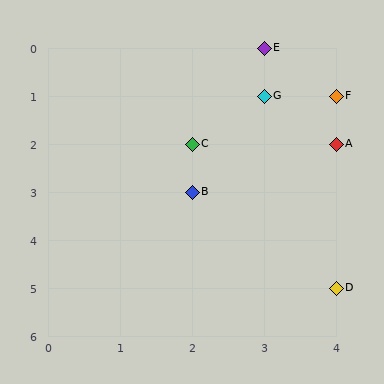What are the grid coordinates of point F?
Point F is at grid coordinates (4, 1).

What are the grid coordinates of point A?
Point A is at grid coordinates (4, 2).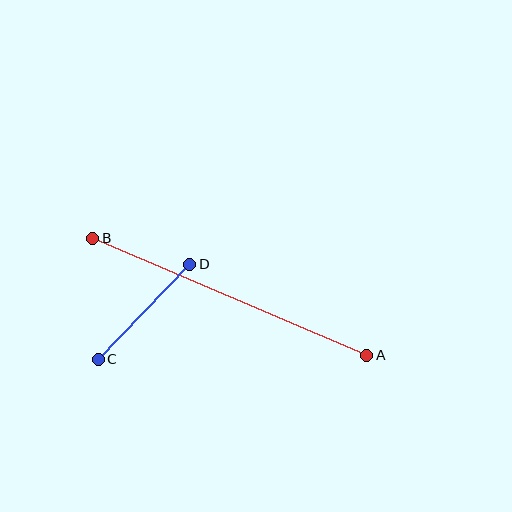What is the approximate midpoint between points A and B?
The midpoint is at approximately (230, 297) pixels.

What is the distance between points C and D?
The distance is approximately 132 pixels.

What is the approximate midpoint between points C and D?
The midpoint is at approximately (144, 312) pixels.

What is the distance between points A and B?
The distance is approximately 298 pixels.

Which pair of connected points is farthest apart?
Points A and B are farthest apart.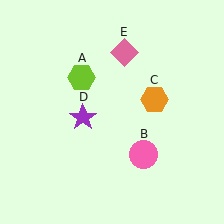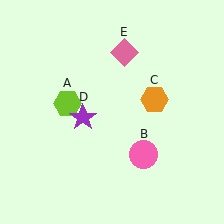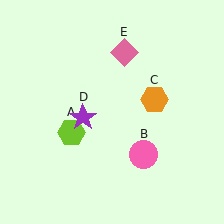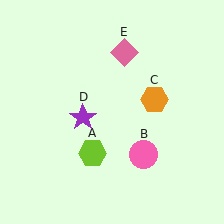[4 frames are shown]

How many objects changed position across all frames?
1 object changed position: lime hexagon (object A).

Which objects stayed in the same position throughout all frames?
Pink circle (object B) and orange hexagon (object C) and purple star (object D) and pink diamond (object E) remained stationary.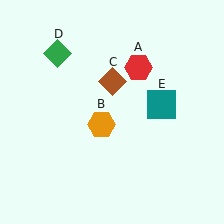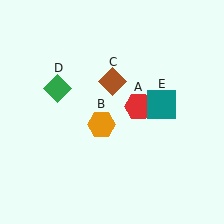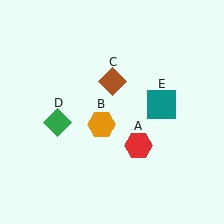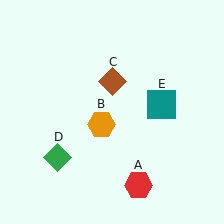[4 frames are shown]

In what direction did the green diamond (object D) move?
The green diamond (object D) moved down.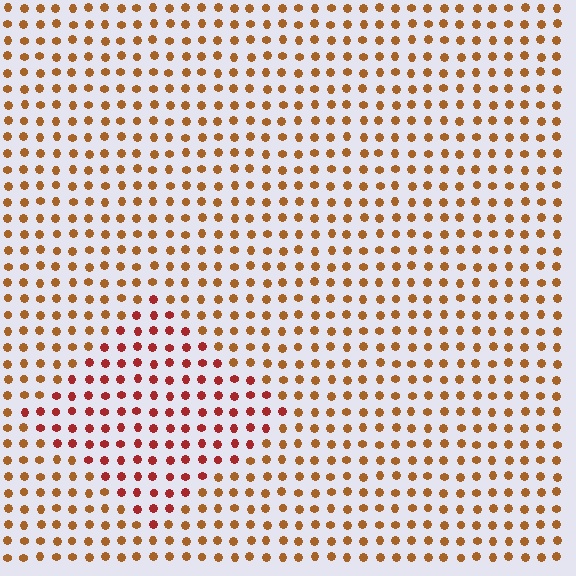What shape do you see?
I see a diamond.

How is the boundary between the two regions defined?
The boundary is defined purely by a slight shift in hue (about 30 degrees). Spacing, size, and orientation are identical on both sides.